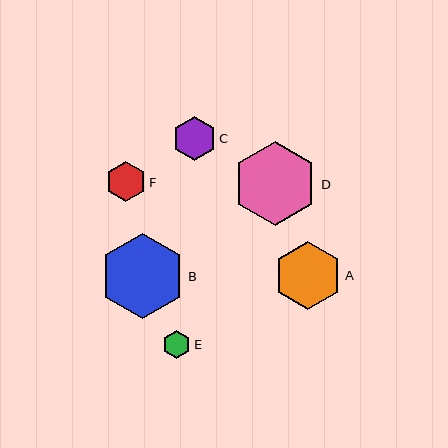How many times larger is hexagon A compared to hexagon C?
Hexagon A is approximately 1.5 times the size of hexagon C.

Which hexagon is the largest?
Hexagon B is the largest with a size of approximately 85 pixels.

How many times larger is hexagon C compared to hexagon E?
Hexagon C is approximately 1.6 times the size of hexagon E.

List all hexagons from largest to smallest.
From largest to smallest: B, D, A, C, F, E.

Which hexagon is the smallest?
Hexagon E is the smallest with a size of approximately 28 pixels.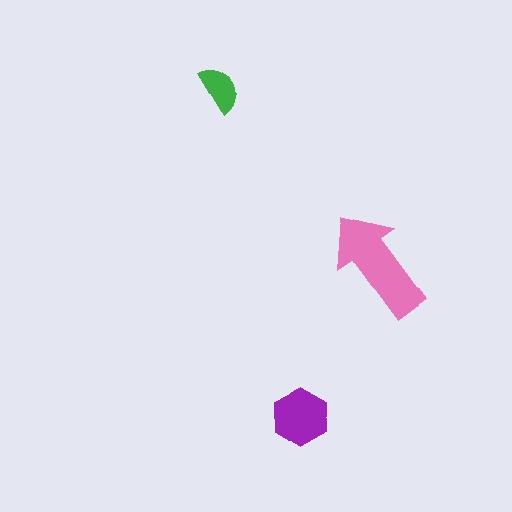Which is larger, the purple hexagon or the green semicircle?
The purple hexagon.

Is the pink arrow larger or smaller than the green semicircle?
Larger.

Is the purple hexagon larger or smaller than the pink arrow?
Smaller.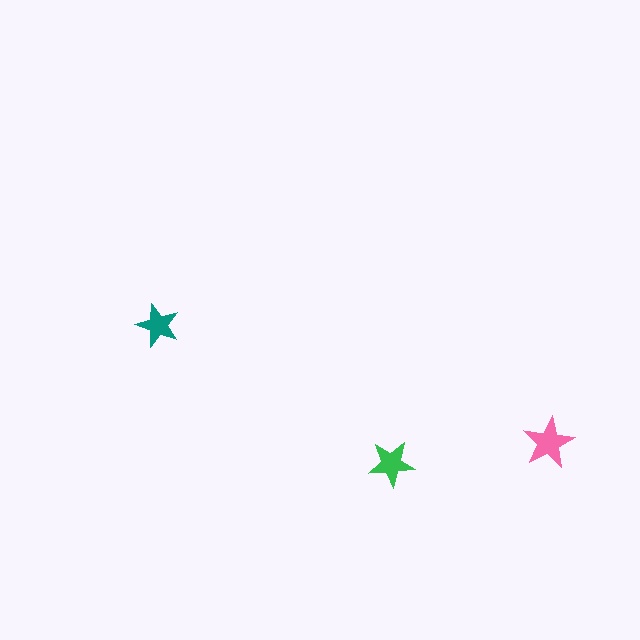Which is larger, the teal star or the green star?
The green one.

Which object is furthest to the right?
The pink star is rightmost.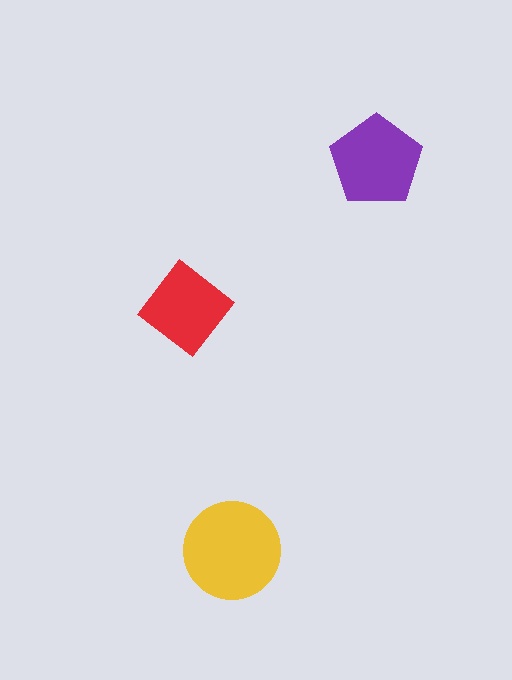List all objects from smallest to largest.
The red diamond, the purple pentagon, the yellow circle.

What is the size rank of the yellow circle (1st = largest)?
1st.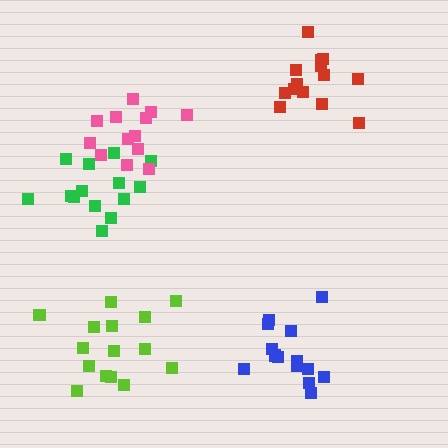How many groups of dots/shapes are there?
There are 5 groups.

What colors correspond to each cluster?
The clusters are colored: red, green, pink, blue, lime.